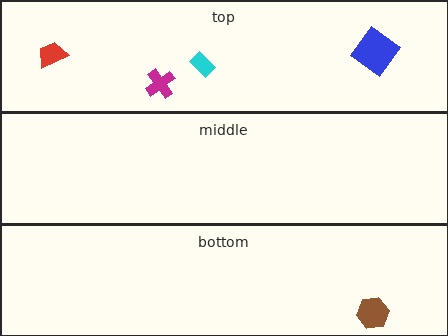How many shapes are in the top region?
4.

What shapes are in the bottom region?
The brown hexagon.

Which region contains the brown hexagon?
The bottom region.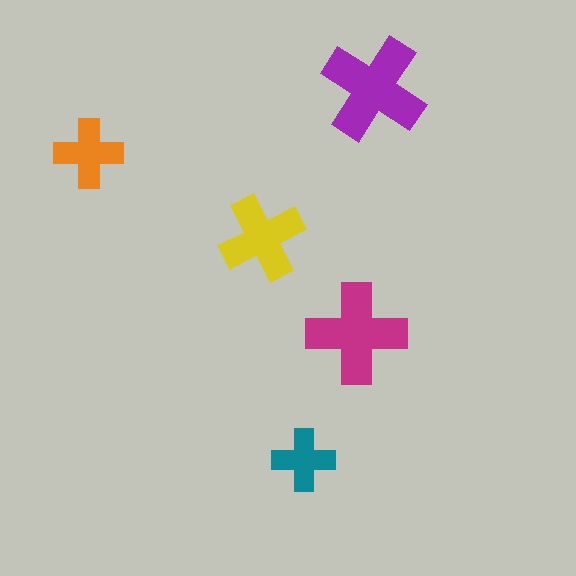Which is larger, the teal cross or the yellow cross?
The yellow one.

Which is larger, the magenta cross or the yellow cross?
The magenta one.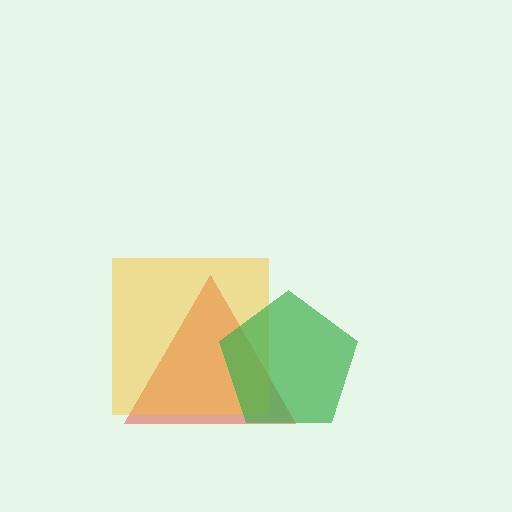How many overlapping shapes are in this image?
There are 3 overlapping shapes in the image.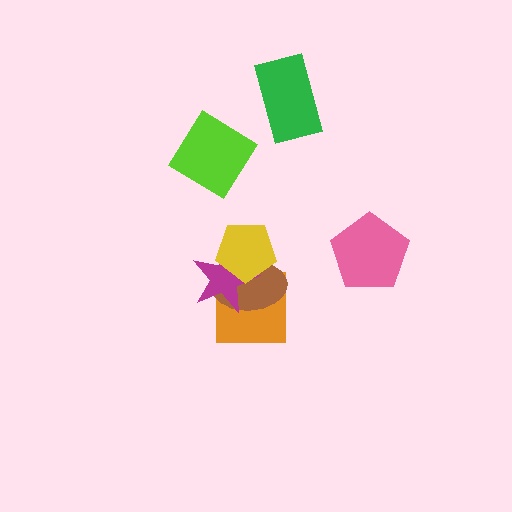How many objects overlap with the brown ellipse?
3 objects overlap with the brown ellipse.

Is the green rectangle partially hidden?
No, no other shape covers it.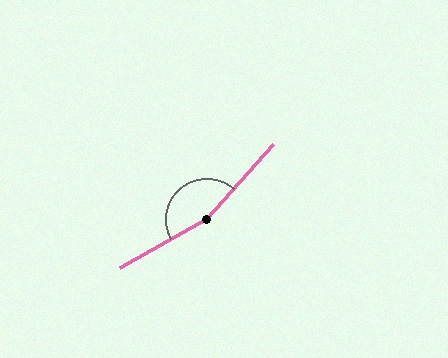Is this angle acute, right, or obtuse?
It is obtuse.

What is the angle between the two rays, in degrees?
Approximately 161 degrees.